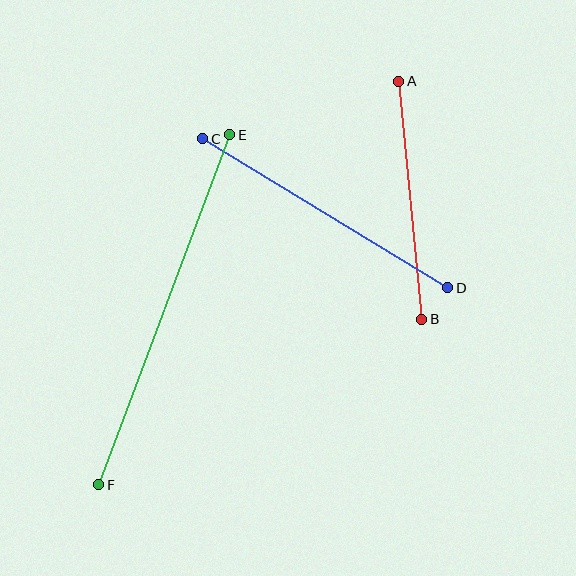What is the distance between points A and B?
The distance is approximately 239 pixels.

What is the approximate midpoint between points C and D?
The midpoint is at approximately (325, 213) pixels.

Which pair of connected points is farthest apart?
Points E and F are farthest apart.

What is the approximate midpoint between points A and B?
The midpoint is at approximately (410, 200) pixels.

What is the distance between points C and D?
The distance is approximately 286 pixels.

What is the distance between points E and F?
The distance is approximately 374 pixels.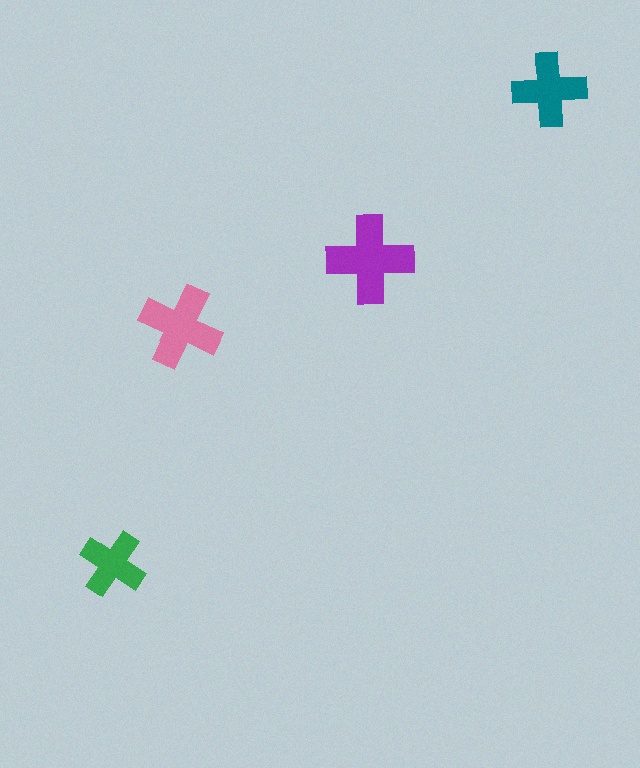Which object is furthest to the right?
The teal cross is rightmost.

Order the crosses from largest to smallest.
the purple one, the pink one, the teal one, the green one.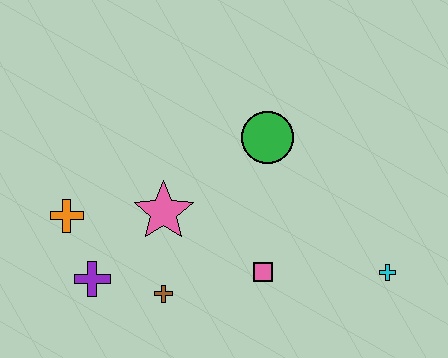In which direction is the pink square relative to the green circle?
The pink square is below the green circle.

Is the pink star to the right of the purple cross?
Yes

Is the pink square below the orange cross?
Yes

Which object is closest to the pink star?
The brown cross is closest to the pink star.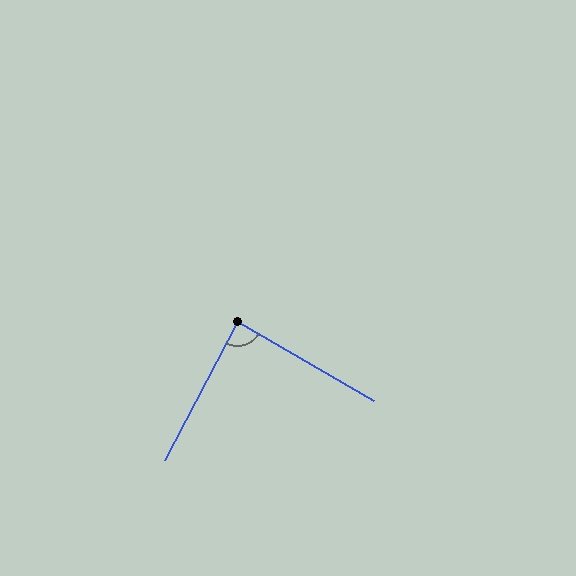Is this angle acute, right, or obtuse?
It is approximately a right angle.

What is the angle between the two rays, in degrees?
Approximately 87 degrees.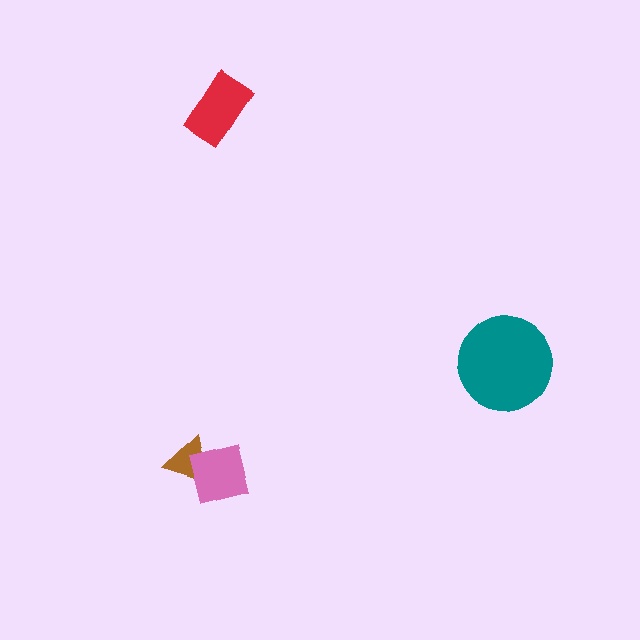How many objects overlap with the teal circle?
0 objects overlap with the teal circle.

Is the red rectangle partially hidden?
No, no other shape covers it.